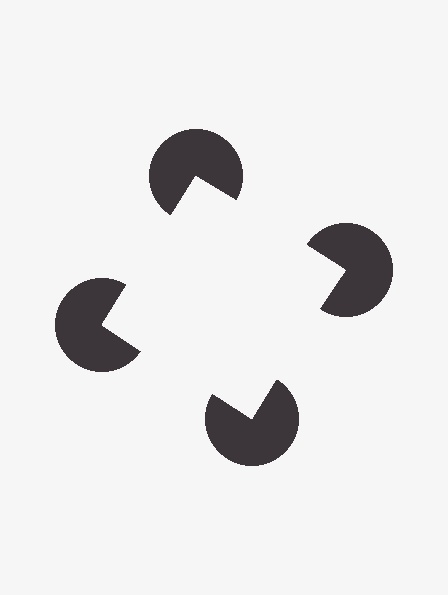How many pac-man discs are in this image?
There are 4 — one at each vertex of the illusory square.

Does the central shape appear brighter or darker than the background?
It typically appears slightly brighter than the background, even though no actual brightness change is drawn.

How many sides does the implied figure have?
4 sides.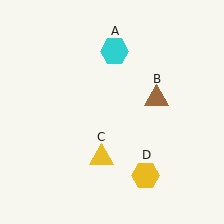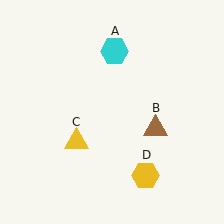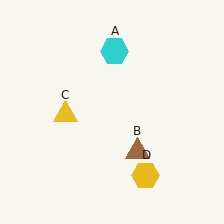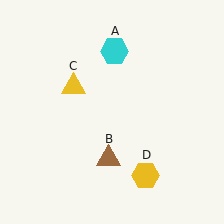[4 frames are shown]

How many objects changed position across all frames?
2 objects changed position: brown triangle (object B), yellow triangle (object C).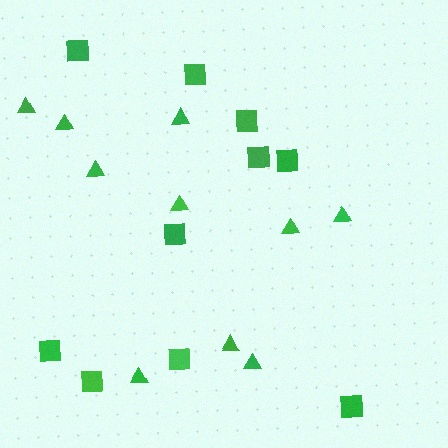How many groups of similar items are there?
There are 2 groups: one group of triangles (10) and one group of squares (10).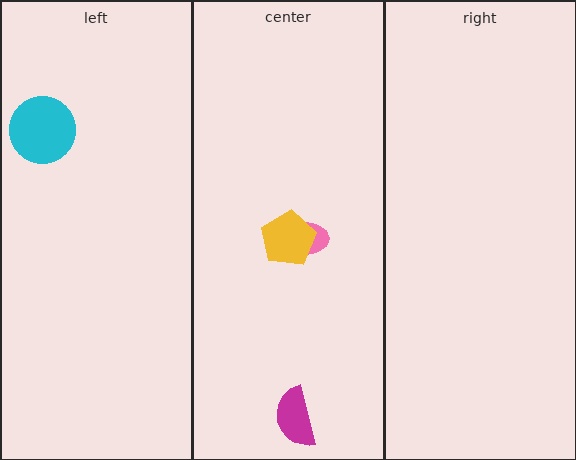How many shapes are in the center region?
3.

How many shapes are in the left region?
1.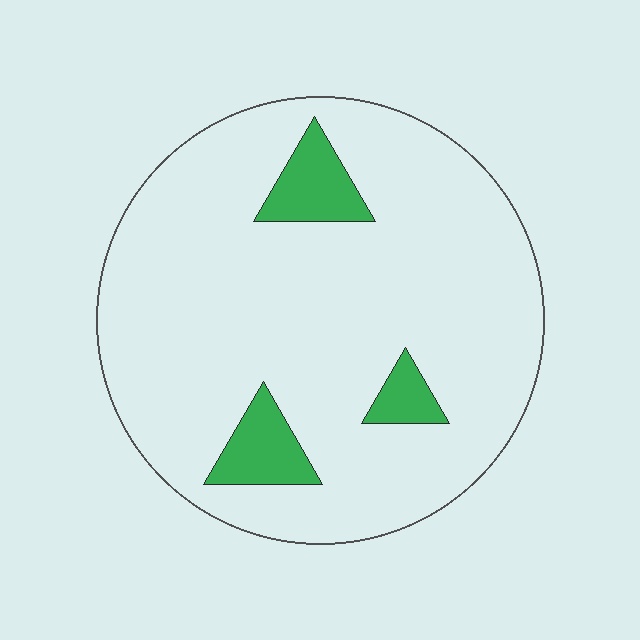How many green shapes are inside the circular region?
3.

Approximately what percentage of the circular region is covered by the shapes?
Approximately 10%.